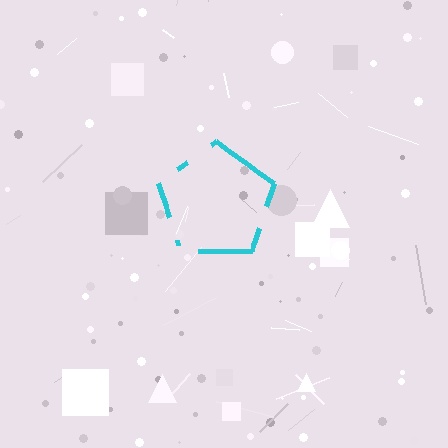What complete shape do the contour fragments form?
The contour fragments form a pentagon.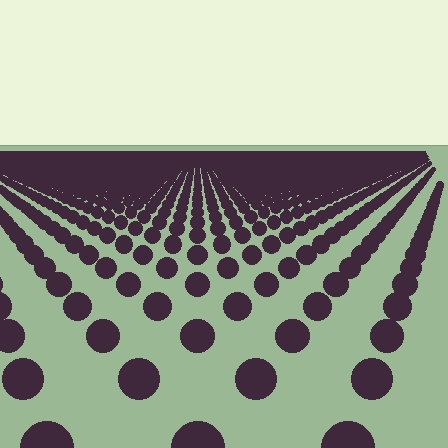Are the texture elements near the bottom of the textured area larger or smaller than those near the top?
Larger. Near the bottom, elements are closer to the viewer and appear at a bigger on-screen size.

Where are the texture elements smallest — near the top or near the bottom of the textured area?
Near the top.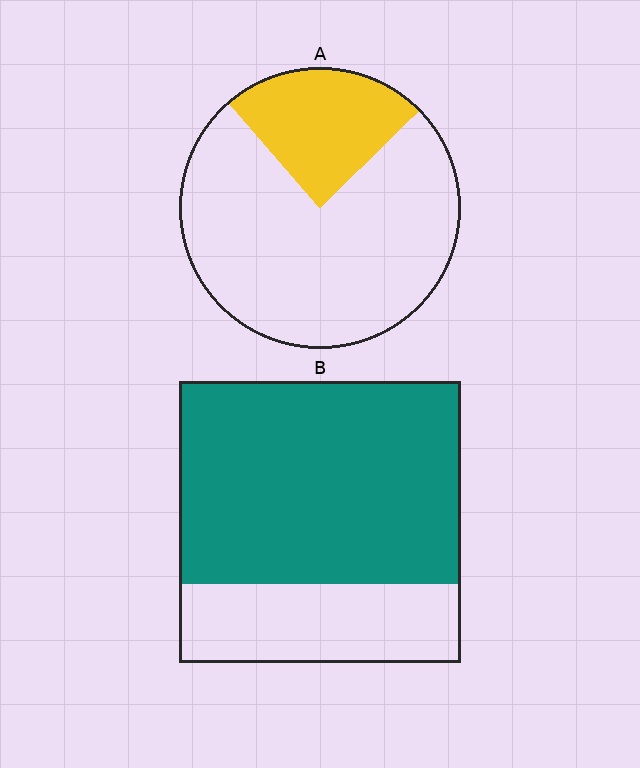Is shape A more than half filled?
No.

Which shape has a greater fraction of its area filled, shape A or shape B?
Shape B.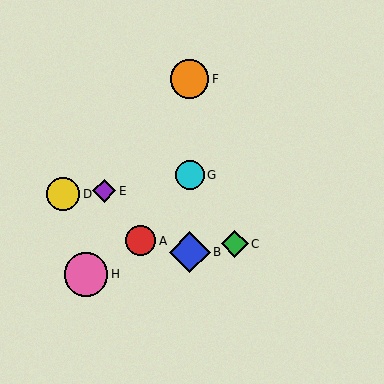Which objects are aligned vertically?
Objects B, F, G are aligned vertically.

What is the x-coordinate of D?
Object D is at x≈63.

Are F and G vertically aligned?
Yes, both are at x≈190.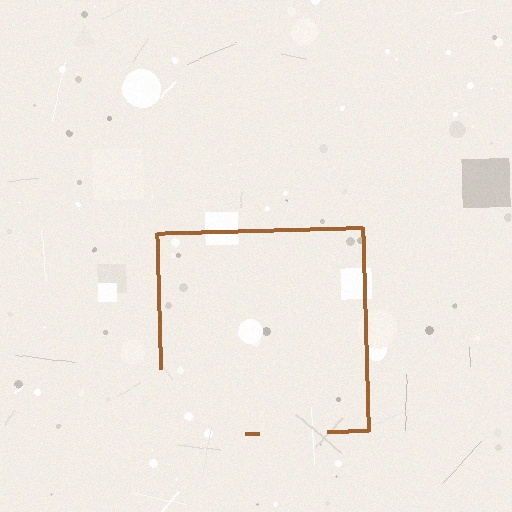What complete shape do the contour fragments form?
The contour fragments form a square.